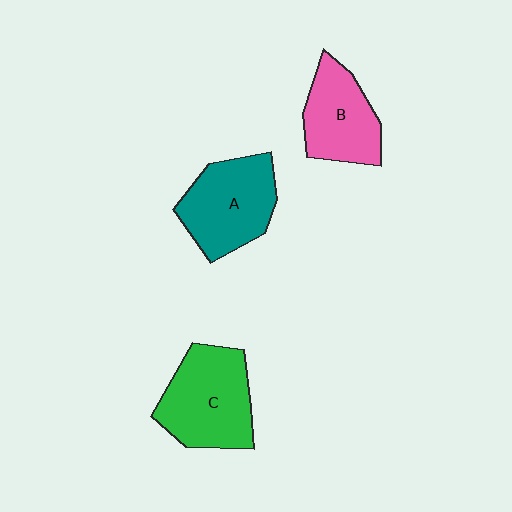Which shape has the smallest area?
Shape B (pink).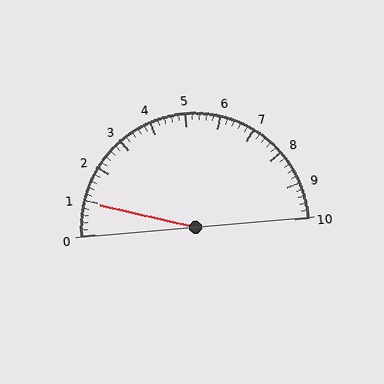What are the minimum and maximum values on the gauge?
The gauge ranges from 0 to 10.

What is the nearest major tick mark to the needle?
The nearest major tick mark is 1.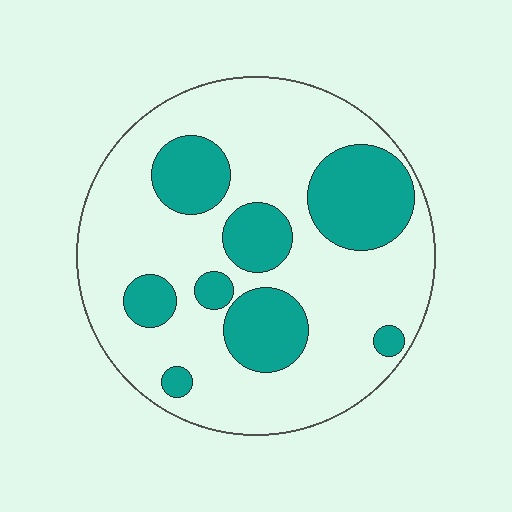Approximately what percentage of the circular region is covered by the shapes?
Approximately 30%.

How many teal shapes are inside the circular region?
8.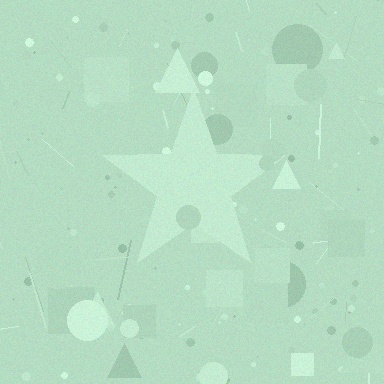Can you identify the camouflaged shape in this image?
The camouflaged shape is a star.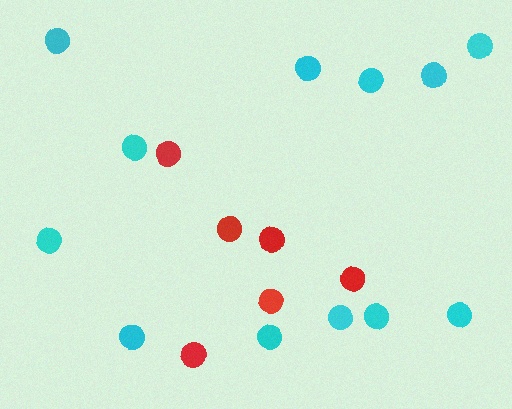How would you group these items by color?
There are 2 groups: one group of red circles (6) and one group of cyan circles (12).